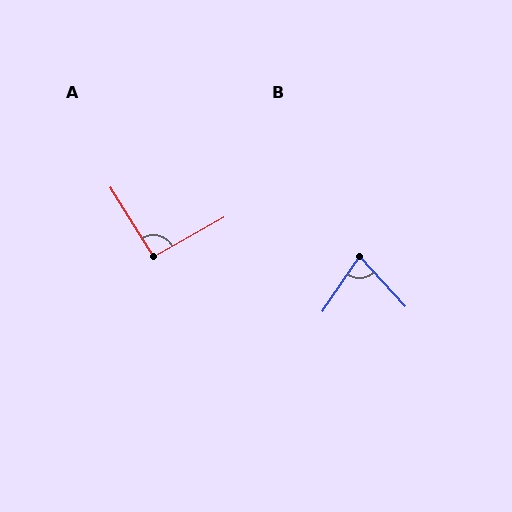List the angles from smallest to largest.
B (76°), A (93°).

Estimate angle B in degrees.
Approximately 76 degrees.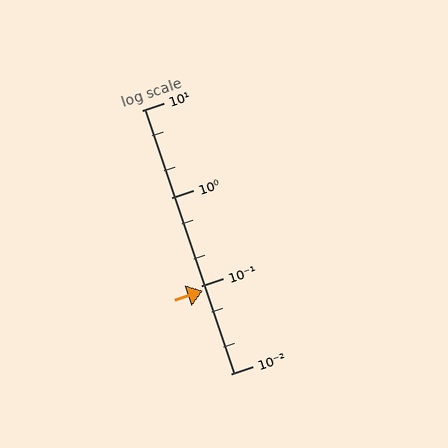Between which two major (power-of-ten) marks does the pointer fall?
The pointer is between 0.01 and 0.1.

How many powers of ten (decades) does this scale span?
The scale spans 3 decades, from 0.01 to 10.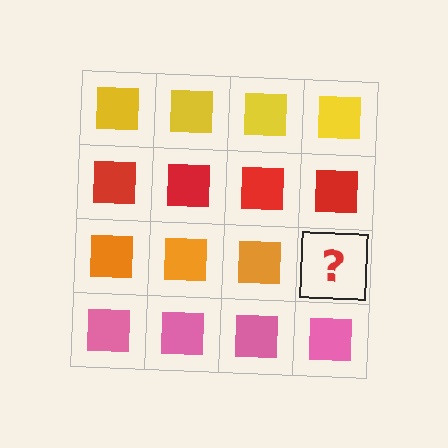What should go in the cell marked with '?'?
The missing cell should contain an orange square.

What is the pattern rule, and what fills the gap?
The rule is that each row has a consistent color. The gap should be filled with an orange square.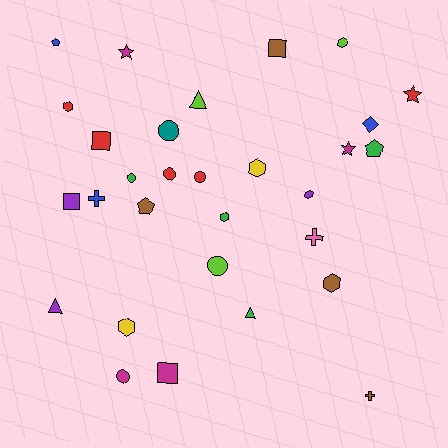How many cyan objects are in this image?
There are no cyan objects.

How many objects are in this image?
There are 30 objects.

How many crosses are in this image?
There are 3 crosses.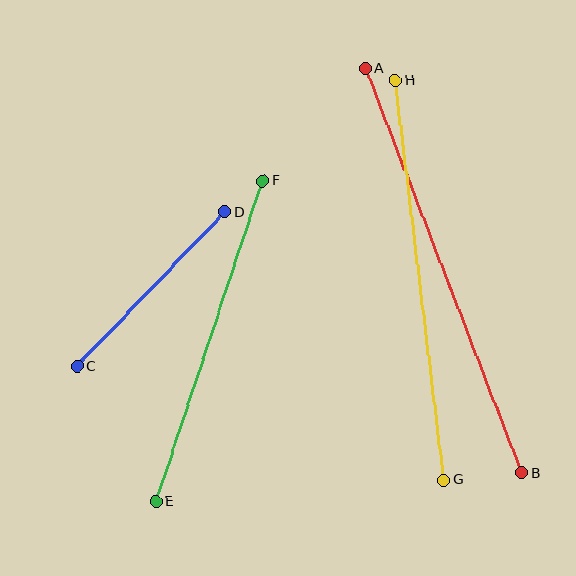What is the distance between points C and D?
The distance is approximately 214 pixels.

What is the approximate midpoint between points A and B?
The midpoint is at approximately (444, 271) pixels.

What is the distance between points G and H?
The distance is approximately 403 pixels.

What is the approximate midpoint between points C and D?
The midpoint is at approximately (151, 289) pixels.